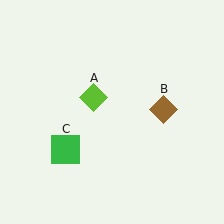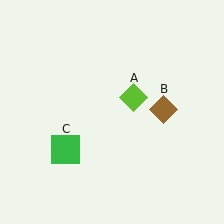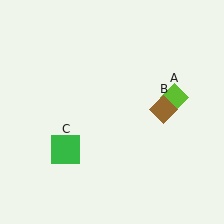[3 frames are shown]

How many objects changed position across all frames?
1 object changed position: lime diamond (object A).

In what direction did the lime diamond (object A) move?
The lime diamond (object A) moved right.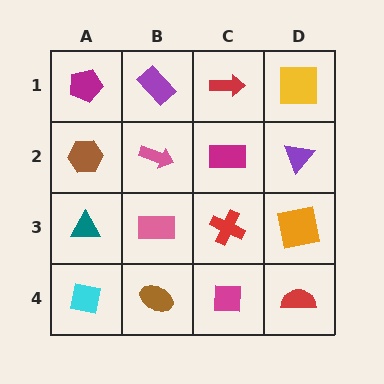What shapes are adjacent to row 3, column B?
A pink arrow (row 2, column B), a brown ellipse (row 4, column B), a teal triangle (row 3, column A), a red cross (row 3, column C).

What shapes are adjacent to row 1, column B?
A pink arrow (row 2, column B), a magenta pentagon (row 1, column A), a red arrow (row 1, column C).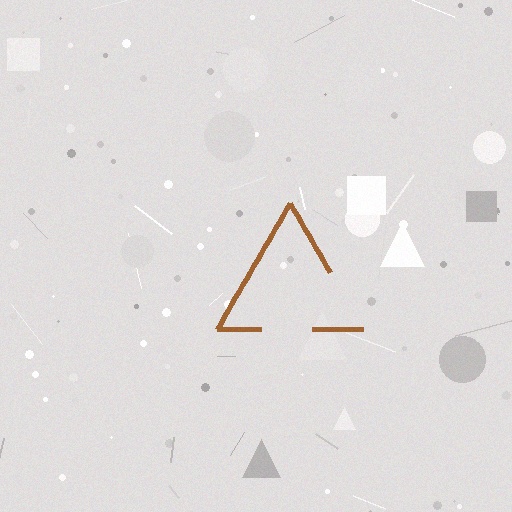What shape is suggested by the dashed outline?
The dashed outline suggests a triangle.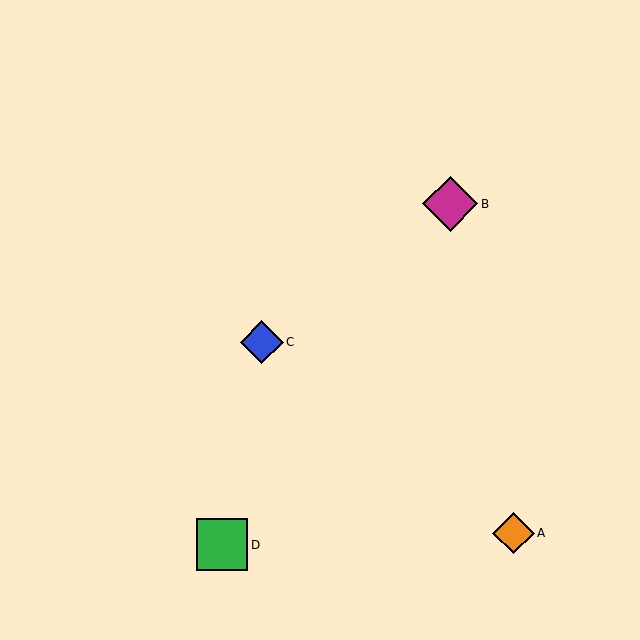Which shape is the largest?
The magenta diamond (labeled B) is the largest.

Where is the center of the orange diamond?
The center of the orange diamond is at (514, 533).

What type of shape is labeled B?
Shape B is a magenta diamond.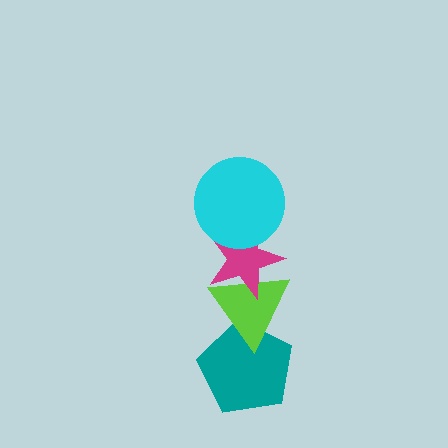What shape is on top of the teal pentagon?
The lime triangle is on top of the teal pentagon.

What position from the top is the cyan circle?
The cyan circle is 1st from the top.